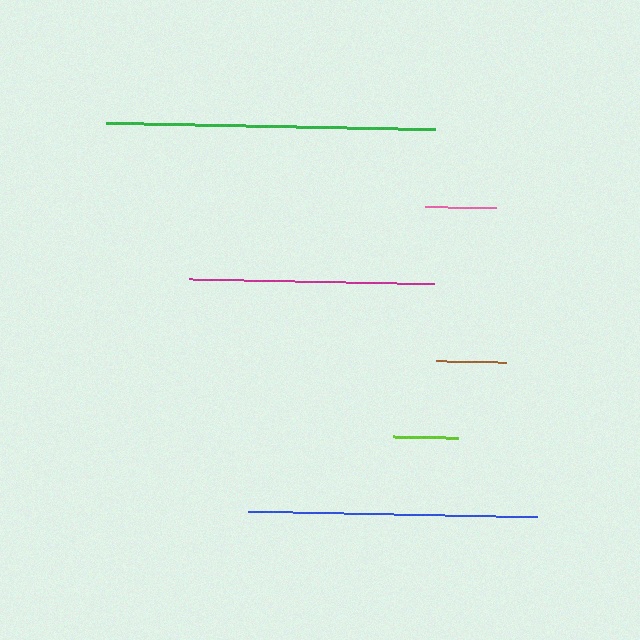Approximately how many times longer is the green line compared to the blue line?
The green line is approximately 1.1 times the length of the blue line.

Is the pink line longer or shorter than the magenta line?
The magenta line is longer than the pink line.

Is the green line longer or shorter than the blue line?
The green line is longer than the blue line.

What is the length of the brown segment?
The brown segment is approximately 70 pixels long.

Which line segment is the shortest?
The lime line is the shortest at approximately 65 pixels.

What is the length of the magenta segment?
The magenta segment is approximately 245 pixels long.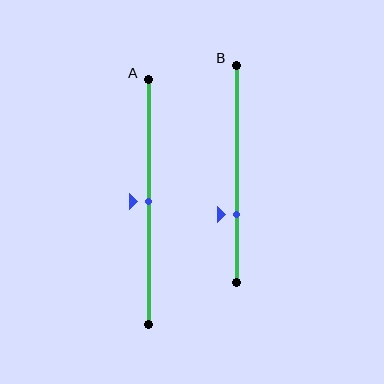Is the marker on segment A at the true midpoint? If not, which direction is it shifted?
Yes, the marker on segment A is at the true midpoint.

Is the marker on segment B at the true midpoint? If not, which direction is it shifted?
No, the marker on segment B is shifted downward by about 19% of the segment length.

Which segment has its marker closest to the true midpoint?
Segment A has its marker closest to the true midpoint.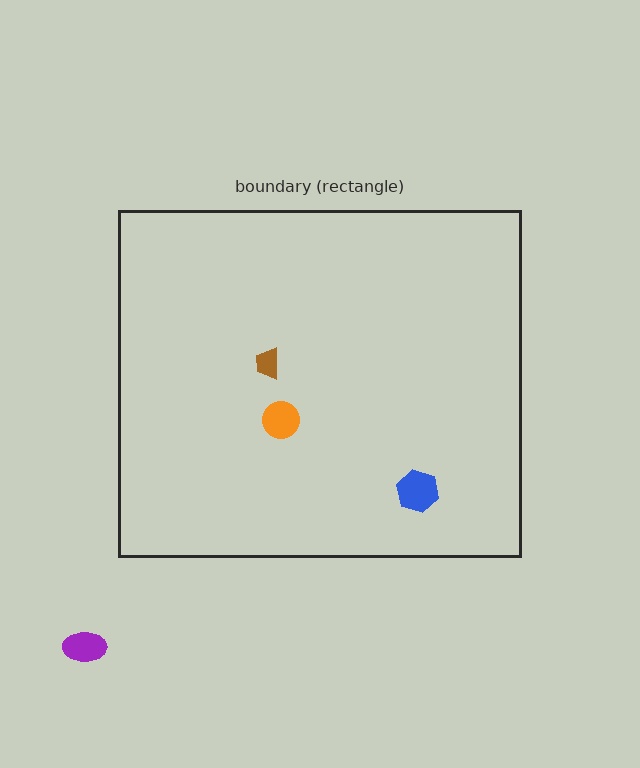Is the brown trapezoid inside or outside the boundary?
Inside.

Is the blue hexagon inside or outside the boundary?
Inside.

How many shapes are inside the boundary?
3 inside, 1 outside.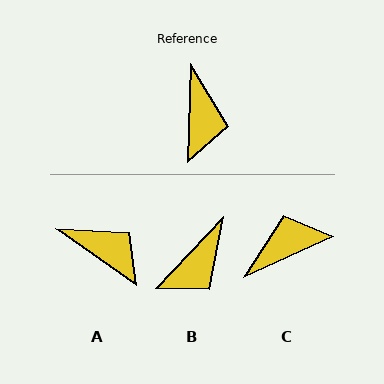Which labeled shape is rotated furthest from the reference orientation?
C, about 116 degrees away.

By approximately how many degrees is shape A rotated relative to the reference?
Approximately 57 degrees counter-clockwise.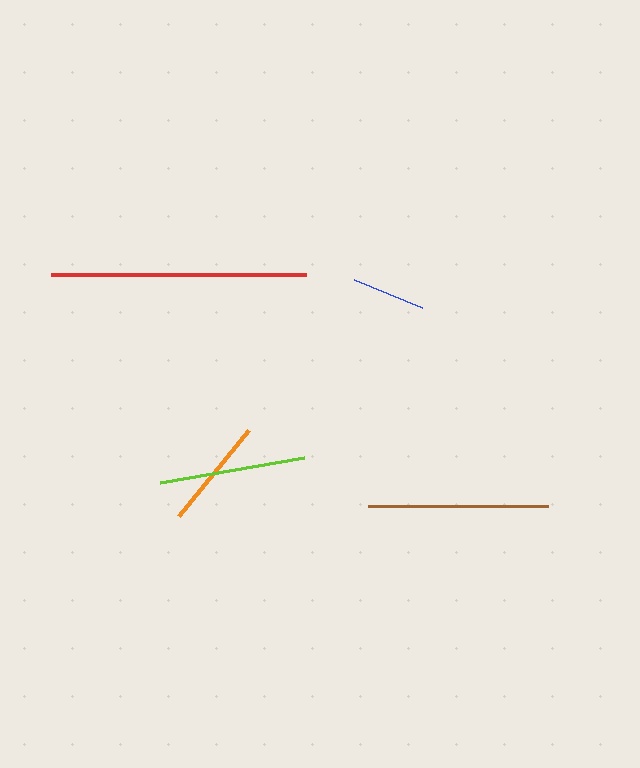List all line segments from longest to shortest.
From longest to shortest: red, brown, lime, orange, blue.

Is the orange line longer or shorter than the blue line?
The orange line is longer than the blue line.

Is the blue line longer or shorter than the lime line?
The lime line is longer than the blue line.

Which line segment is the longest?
The red line is the longest at approximately 255 pixels.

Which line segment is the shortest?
The blue line is the shortest at approximately 74 pixels.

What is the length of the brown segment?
The brown segment is approximately 181 pixels long.